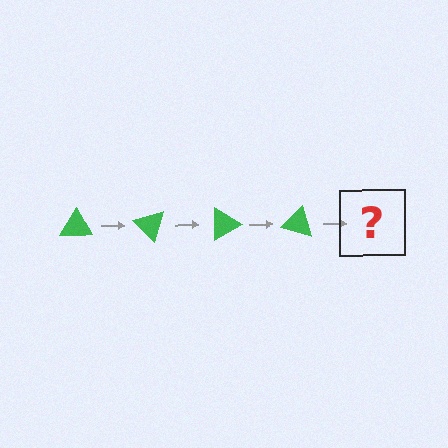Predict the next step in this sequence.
The next step is a green triangle rotated 180 degrees.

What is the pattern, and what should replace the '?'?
The pattern is that the triangle rotates 45 degrees each step. The '?' should be a green triangle rotated 180 degrees.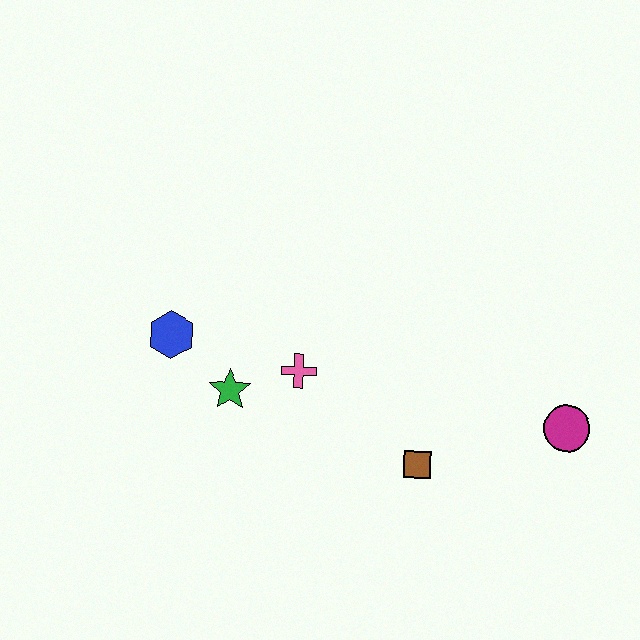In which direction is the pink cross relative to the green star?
The pink cross is to the right of the green star.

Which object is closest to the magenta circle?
The brown square is closest to the magenta circle.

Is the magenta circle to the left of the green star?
No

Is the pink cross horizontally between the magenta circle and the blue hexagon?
Yes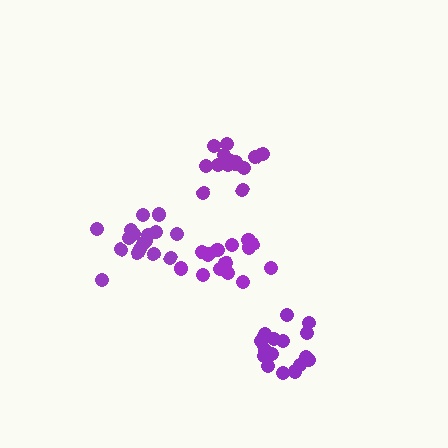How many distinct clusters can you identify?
There are 4 distinct clusters.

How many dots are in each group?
Group 1: 15 dots, Group 2: 17 dots, Group 3: 14 dots, Group 4: 17 dots (63 total).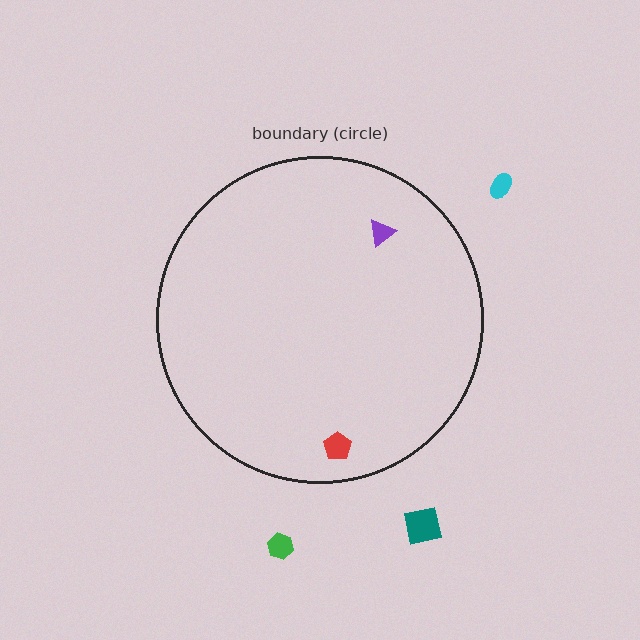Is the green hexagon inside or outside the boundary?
Outside.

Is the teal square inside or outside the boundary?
Outside.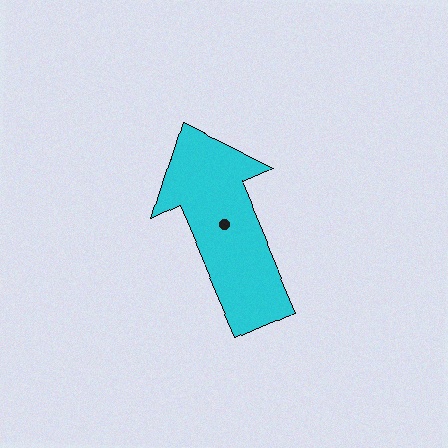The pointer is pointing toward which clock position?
Roughly 11 o'clock.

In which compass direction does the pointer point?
Northwest.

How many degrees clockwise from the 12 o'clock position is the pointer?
Approximately 337 degrees.